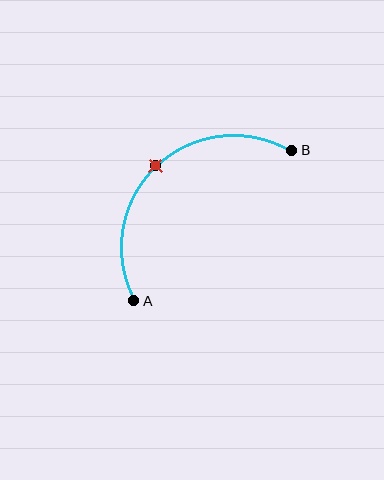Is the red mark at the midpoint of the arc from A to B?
Yes. The red mark lies on the arc at equal arc-length from both A and B — it is the arc midpoint.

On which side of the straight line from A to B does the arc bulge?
The arc bulges above and to the left of the straight line connecting A and B.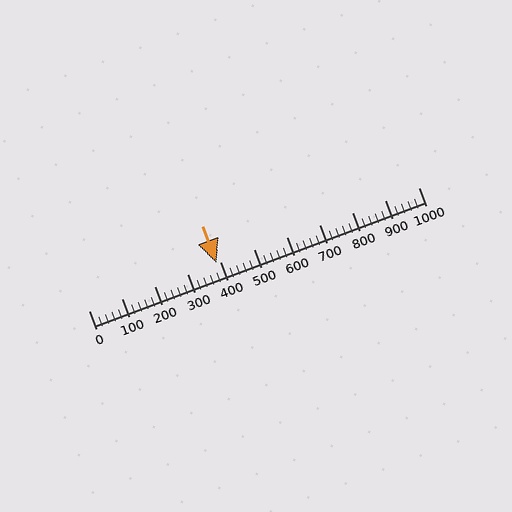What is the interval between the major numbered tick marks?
The major tick marks are spaced 100 units apart.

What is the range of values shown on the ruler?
The ruler shows values from 0 to 1000.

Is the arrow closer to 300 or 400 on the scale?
The arrow is closer to 400.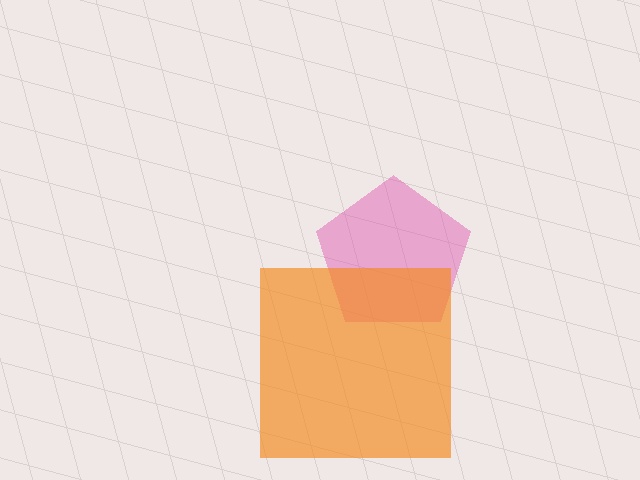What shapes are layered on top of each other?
The layered shapes are: a pink pentagon, an orange square.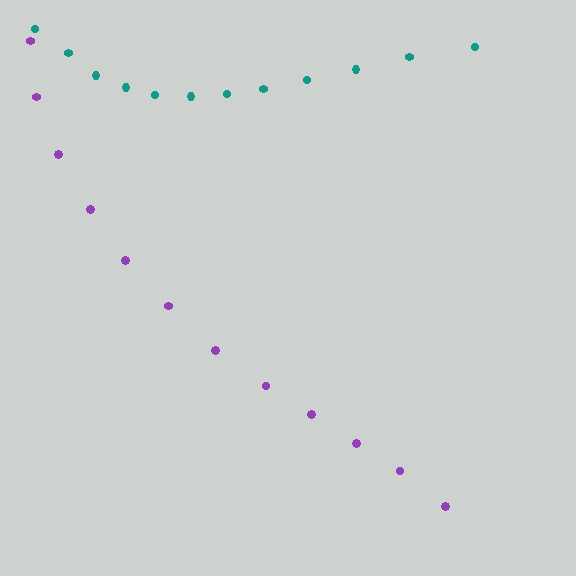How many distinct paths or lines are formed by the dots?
There are 2 distinct paths.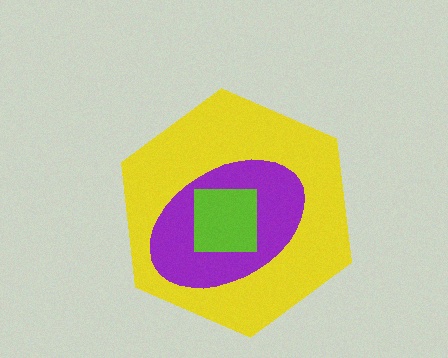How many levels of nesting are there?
3.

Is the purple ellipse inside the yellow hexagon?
Yes.